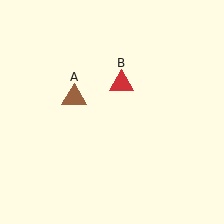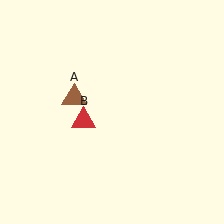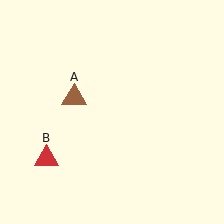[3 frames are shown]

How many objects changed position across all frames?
1 object changed position: red triangle (object B).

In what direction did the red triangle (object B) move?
The red triangle (object B) moved down and to the left.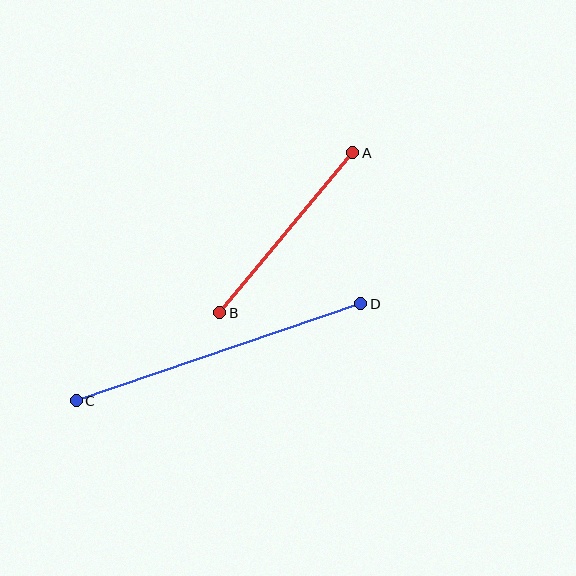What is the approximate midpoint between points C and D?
The midpoint is at approximately (218, 352) pixels.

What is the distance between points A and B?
The distance is approximately 208 pixels.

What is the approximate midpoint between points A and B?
The midpoint is at approximately (286, 233) pixels.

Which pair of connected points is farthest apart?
Points C and D are farthest apart.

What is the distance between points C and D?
The distance is approximately 301 pixels.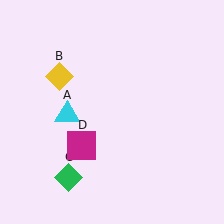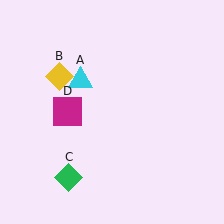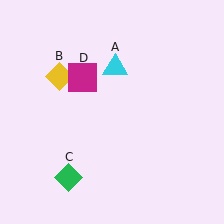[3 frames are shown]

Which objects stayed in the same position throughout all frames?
Yellow diamond (object B) and green diamond (object C) remained stationary.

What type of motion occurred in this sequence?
The cyan triangle (object A), magenta square (object D) rotated clockwise around the center of the scene.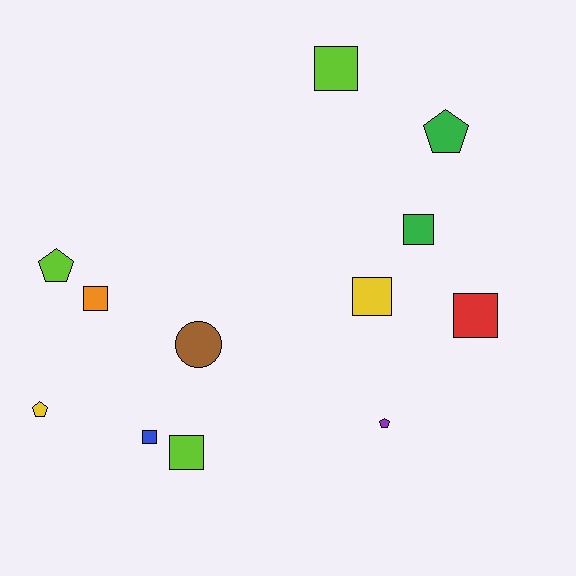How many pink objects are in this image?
There are no pink objects.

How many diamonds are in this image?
There are no diamonds.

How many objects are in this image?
There are 12 objects.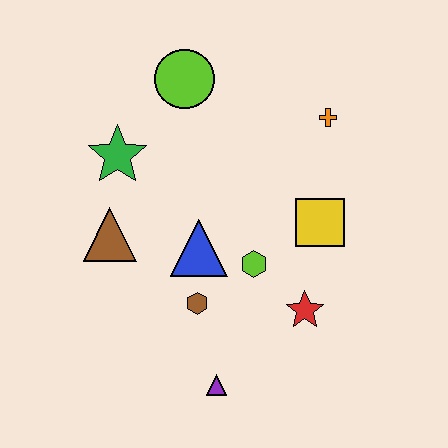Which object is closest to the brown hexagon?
The blue triangle is closest to the brown hexagon.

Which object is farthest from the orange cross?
The purple triangle is farthest from the orange cross.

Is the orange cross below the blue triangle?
No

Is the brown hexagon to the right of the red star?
No